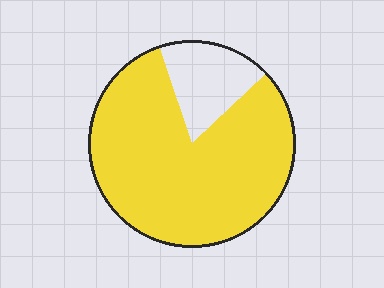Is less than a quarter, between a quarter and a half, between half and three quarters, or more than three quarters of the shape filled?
More than three quarters.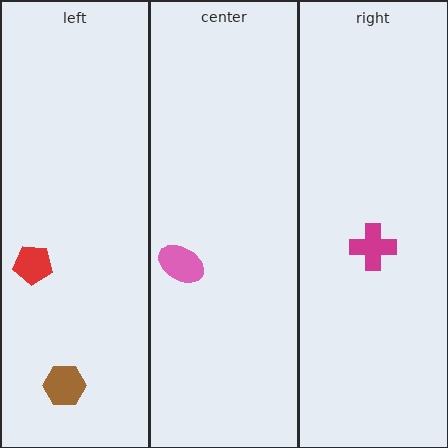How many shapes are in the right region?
1.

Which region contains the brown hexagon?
The left region.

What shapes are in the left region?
The red pentagon, the brown hexagon.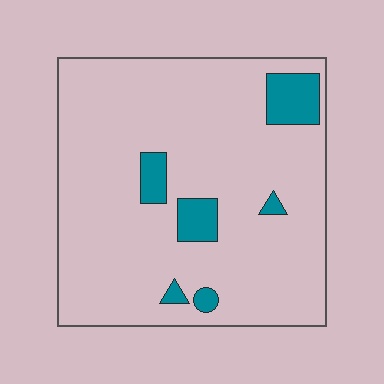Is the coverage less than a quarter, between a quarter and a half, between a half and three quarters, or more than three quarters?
Less than a quarter.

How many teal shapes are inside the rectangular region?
6.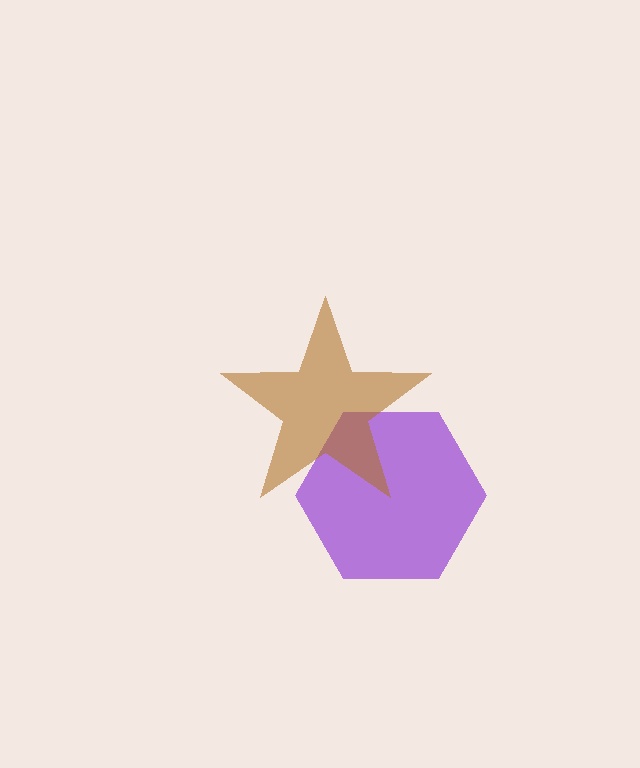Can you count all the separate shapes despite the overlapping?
Yes, there are 2 separate shapes.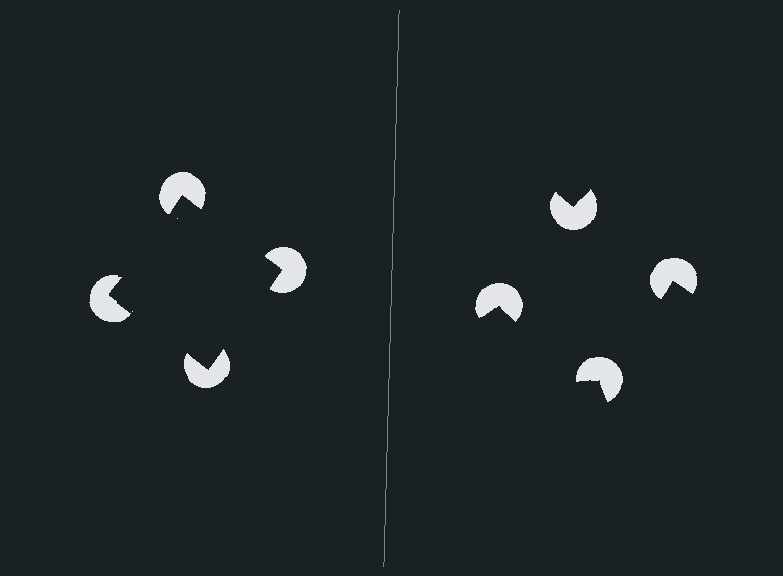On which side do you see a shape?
An illusory square appears on the left side. On the right side the wedge cuts are rotated, so no coherent shape forms.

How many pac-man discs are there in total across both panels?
8 — 4 on each side.